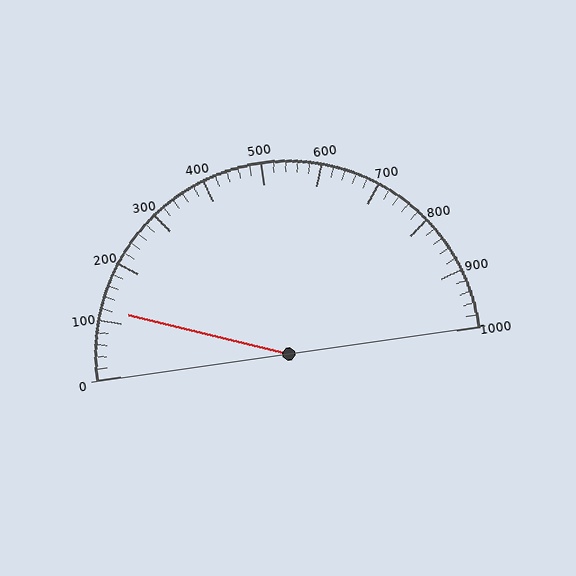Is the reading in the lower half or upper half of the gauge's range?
The reading is in the lower half of the range (0 to 1000).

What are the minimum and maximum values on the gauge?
The gauge ranges from 0 to 1000.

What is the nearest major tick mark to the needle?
The nearest major tick mark is 100.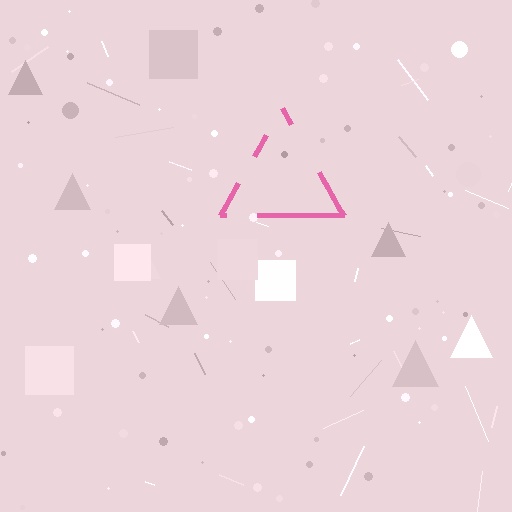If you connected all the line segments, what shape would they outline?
They would outline a triangle.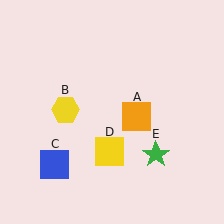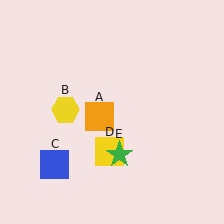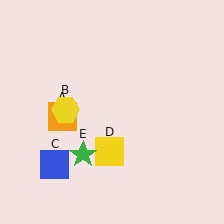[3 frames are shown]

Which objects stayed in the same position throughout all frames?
Yellow hexagon (object B) and blue square (object C) and yellow square (object D) remained stationary.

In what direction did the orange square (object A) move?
The orange square (object A) moved left.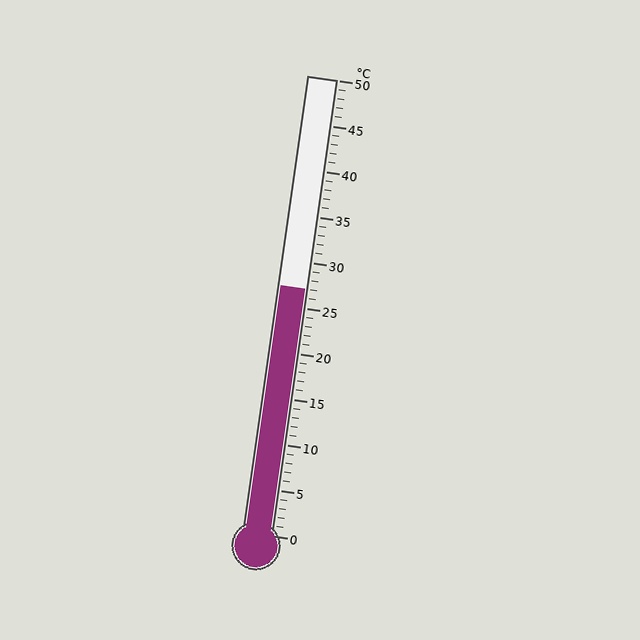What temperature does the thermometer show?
The thermometer shows approximately 27°C.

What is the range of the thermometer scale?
The thermometer scale ranges from 0°C to 50°C.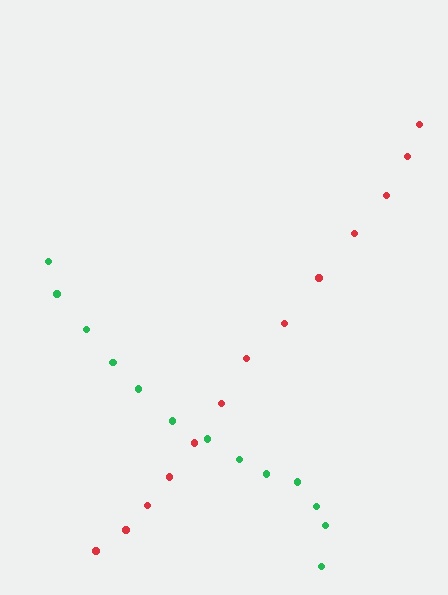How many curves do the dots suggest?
There are 2 distinct paths.